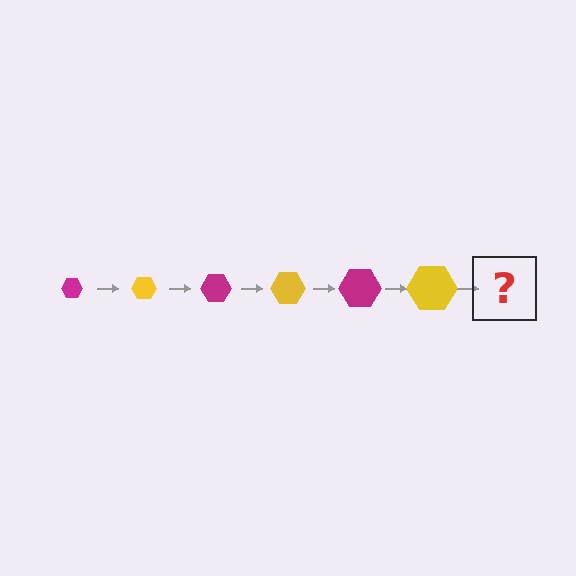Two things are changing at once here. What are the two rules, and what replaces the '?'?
The two rules are that the hexagon grows larger each step and the color cycles through magenta and yellow. The '?' should be a magenta hexagon, larger than the previous one.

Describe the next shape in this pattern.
It should be a magenta hexagon, larger than the previous one.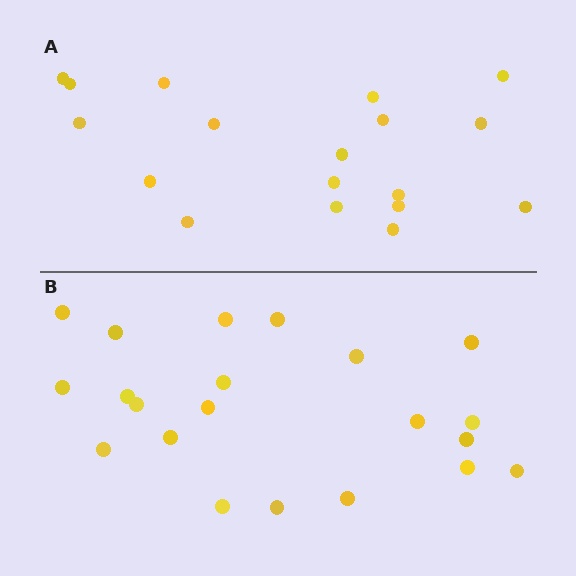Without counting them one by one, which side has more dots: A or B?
Region B (the bottom region) has more dots.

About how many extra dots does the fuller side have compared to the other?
Region B has just a few more — roughly 2 or 3 more dots than region A.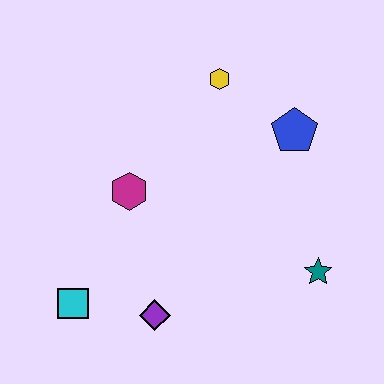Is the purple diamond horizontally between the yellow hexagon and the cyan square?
Yes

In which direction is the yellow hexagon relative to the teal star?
The yellow hexagon is above the teal star.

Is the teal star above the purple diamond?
Yes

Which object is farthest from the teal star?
The cyan square is farthest from the teal star.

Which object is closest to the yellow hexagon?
The blue pentagon is closest to the yellow hexagon.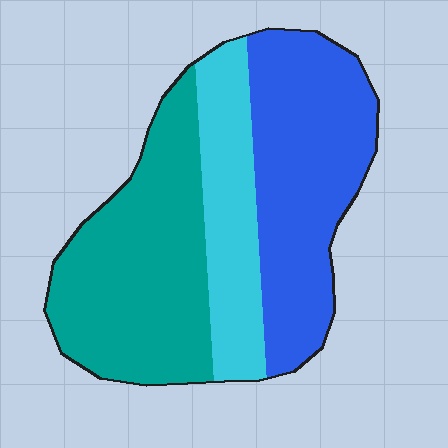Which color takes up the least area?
Cyan, at roughly 20%.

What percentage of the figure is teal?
Teal covers roughly 40% of the figure.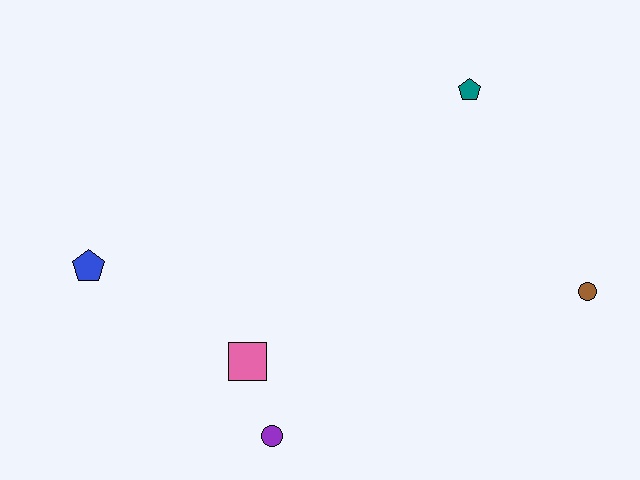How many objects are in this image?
There are 5 objects.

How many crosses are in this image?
There are no crosses.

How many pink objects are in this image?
There is 1 pink object.